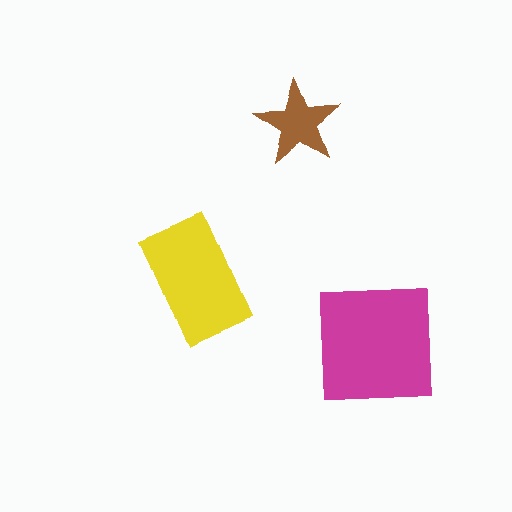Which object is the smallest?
The brown star.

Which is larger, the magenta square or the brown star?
The magenta square.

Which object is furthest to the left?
The yellow rectangle is leftmost.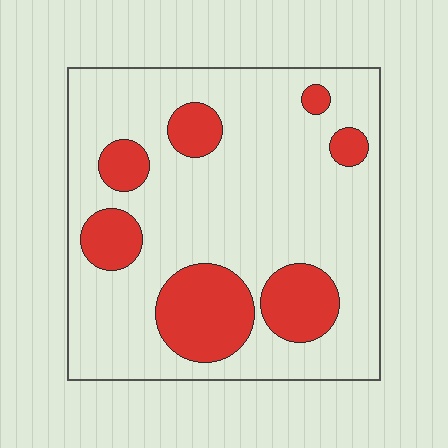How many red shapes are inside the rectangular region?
7.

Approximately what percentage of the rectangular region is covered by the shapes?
Approximately 25%.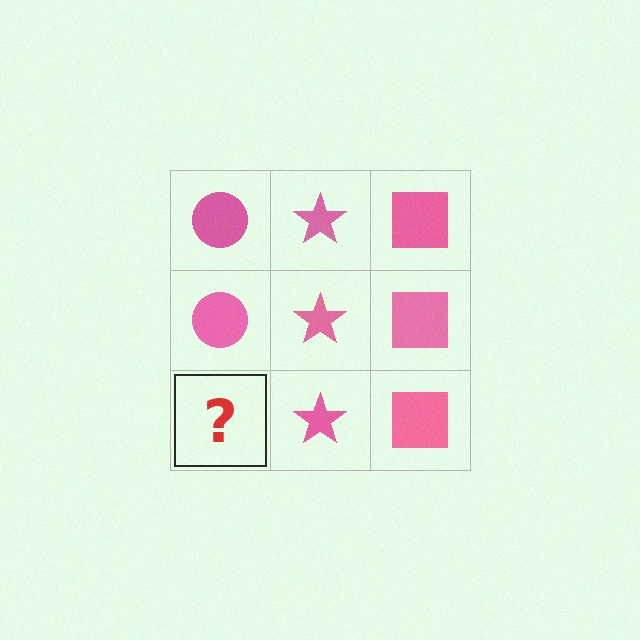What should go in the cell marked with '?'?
The missing cell should contain a pink circle.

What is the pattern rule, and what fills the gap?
The rule is that each column has a consistent shape. The gap should be filled with a pink circle.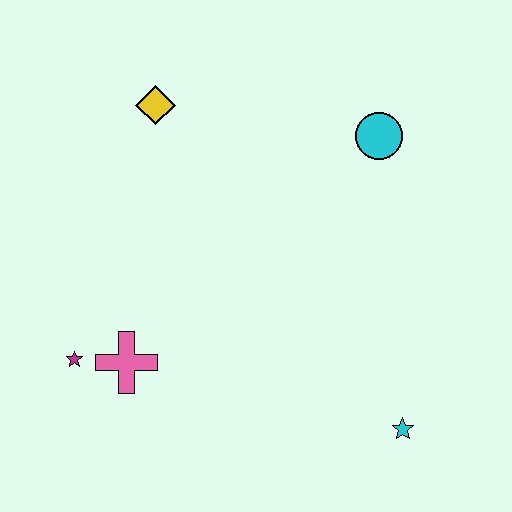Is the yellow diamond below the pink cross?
No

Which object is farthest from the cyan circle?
The magenta star is farthest from the cyan circle.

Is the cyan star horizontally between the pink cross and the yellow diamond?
No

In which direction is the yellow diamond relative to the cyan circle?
The yellow diamond is to the left of the cyan circle.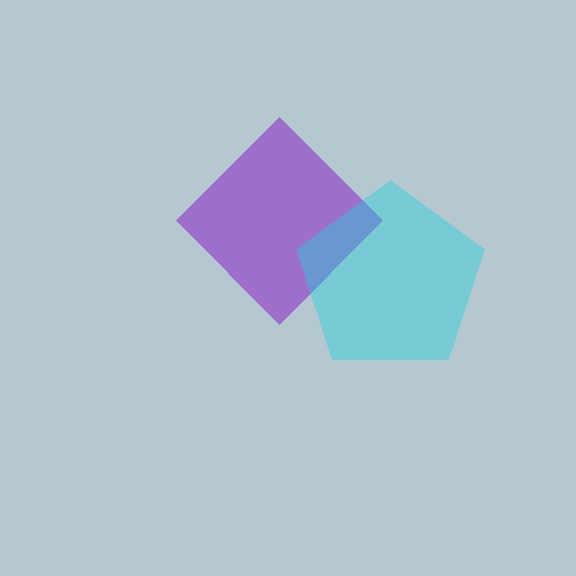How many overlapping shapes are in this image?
There are 2 overlapping shapes in the image.